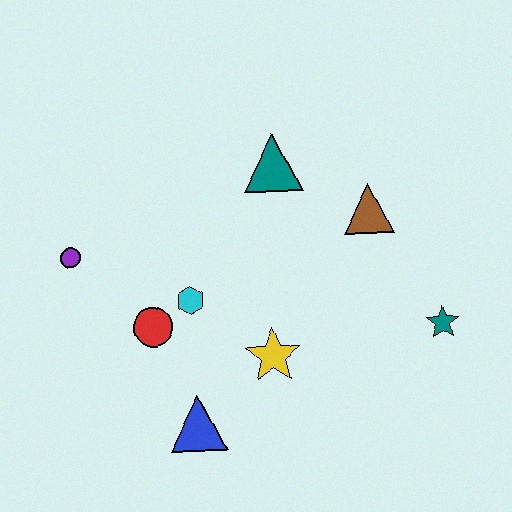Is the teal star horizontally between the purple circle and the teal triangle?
No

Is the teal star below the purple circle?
Yes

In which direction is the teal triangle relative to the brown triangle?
The teal triangle is to the left of the brown triangle.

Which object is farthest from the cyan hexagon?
The teal star is farthest from the cyan hexagon.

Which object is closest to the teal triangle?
The brown triangle is closest to the teal triangle.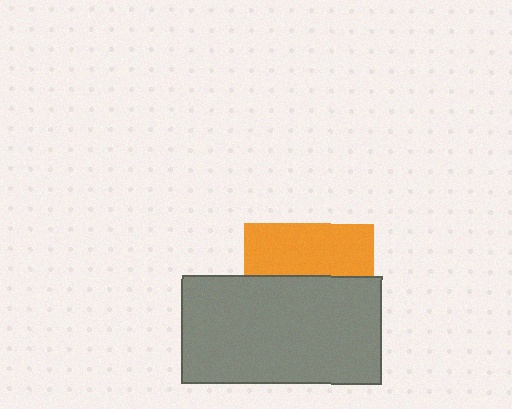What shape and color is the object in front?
The object in front is a gray rectangle.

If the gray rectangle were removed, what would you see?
You would see the complete orange square.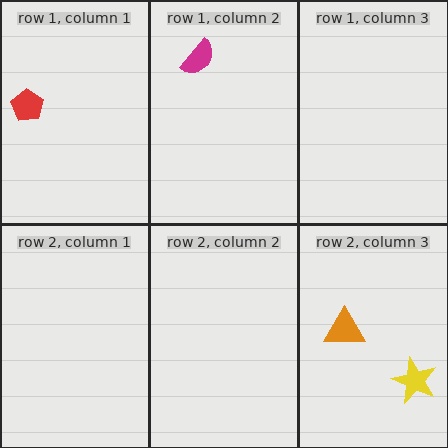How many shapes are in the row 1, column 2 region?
1.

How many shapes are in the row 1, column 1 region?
1.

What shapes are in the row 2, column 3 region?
The yellow star, the orange triangle.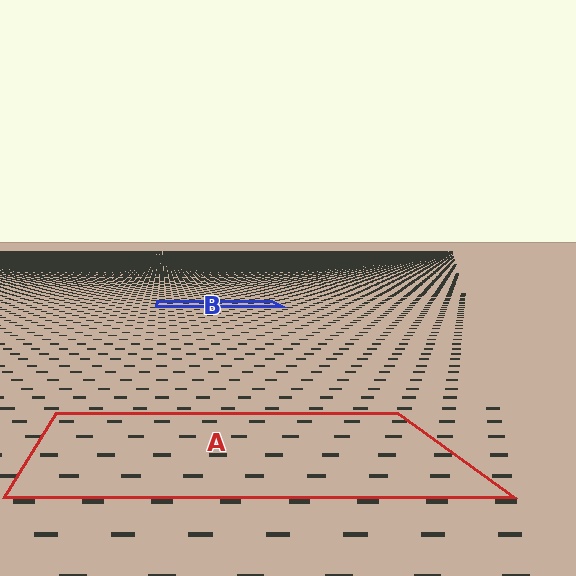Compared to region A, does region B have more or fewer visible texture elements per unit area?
Region B has more texture elements per unit area — they are packed more densely because it is farther away.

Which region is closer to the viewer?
Region A is closer. The texture elements there are larger and more spread out.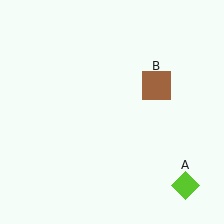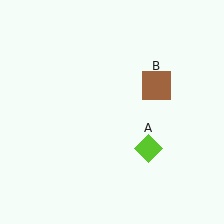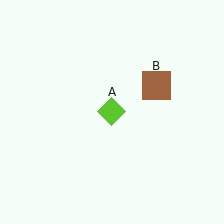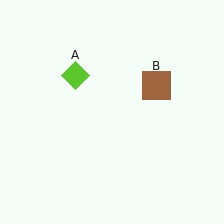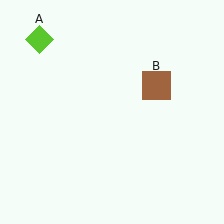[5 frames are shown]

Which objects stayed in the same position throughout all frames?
Brown square (object B) remained stationary.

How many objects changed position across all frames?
1 object changed position: lime diamond (object A).